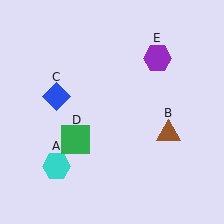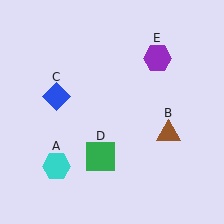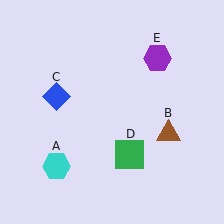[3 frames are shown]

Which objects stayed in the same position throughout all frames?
Cyan hexagon (object A) and brown triangle (object B) and blue diamond (object C) and purple hexagon (object E) remained stationary.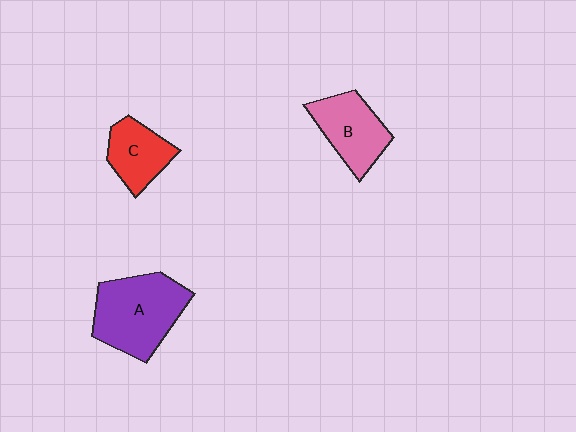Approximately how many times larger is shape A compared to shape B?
Approximately 1.4 times.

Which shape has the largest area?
Shape A (purple).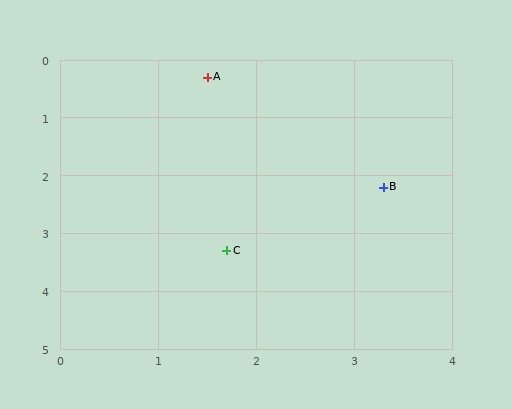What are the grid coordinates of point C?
Point C is at approximately (1.7, 3.3).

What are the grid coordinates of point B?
Point B is at approximately (3.3, 2.2).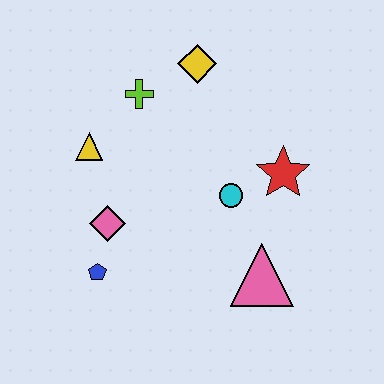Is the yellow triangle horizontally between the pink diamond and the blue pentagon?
No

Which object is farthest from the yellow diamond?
The blue pentagon is farthest from the yellow diamond.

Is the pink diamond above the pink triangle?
Yes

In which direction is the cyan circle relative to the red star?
The cyan circle is to the left of the red star.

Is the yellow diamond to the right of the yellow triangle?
Yes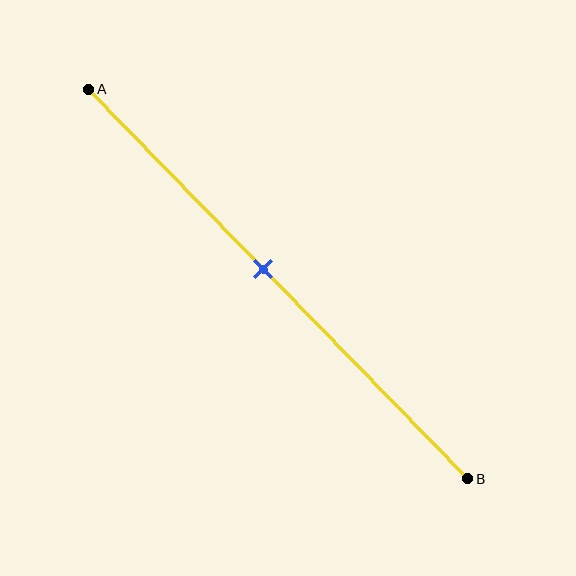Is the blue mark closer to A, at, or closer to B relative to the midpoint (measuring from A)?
The blue mark is closer to point A than the midpoint of segment AB.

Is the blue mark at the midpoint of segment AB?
No, the mark is at about 45% from A, not at the 50% midpoint.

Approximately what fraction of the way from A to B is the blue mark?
The blue mark is approximately 45% of the way from A to B.